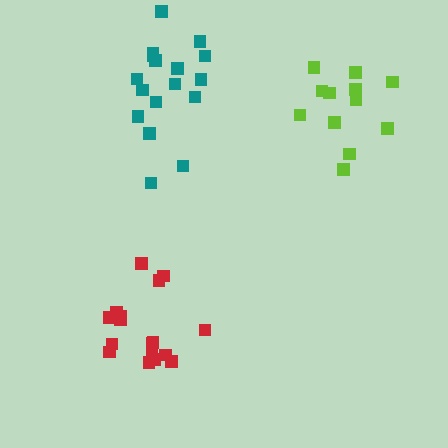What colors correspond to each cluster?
The clusters are colored: teal, lime, red.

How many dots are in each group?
Group 1: 17 dots, Group 2: 13 dots, Group 3: 17 dots (47 total).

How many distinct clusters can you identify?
There are 3 distinct clusters.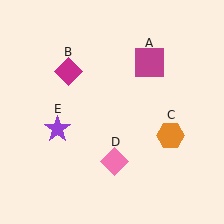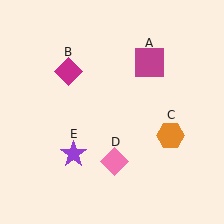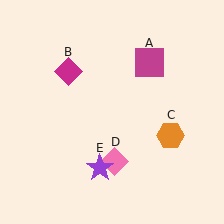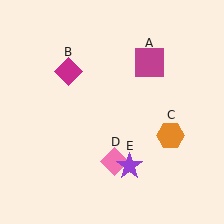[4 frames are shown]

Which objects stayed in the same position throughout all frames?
Magenta square (object A) and magenta diamond (object B) and orange hexagon (object C) and pink diamond (object D) remained stationary.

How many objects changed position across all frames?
1 object changed position: purple star (object E).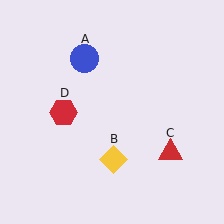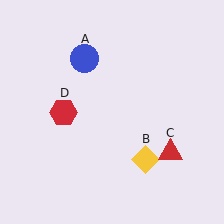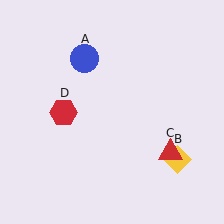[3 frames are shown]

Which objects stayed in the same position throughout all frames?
Blue circle (object A) and red triangle (object C) and red hexagon (object D) remained stationary.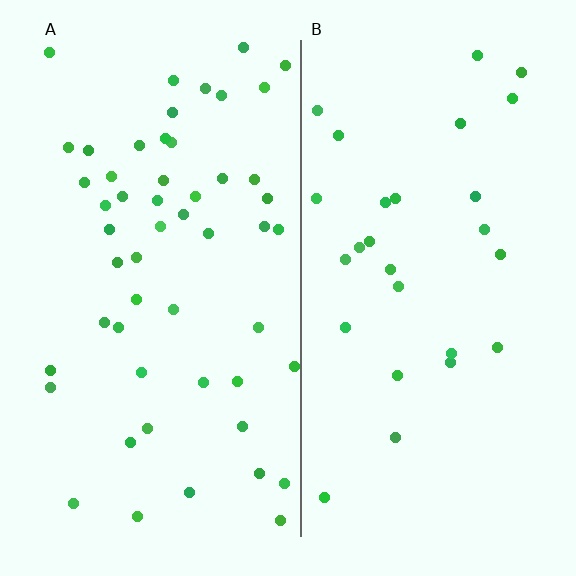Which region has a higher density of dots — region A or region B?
A (the left).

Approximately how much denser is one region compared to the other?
Approximately 1.9× — region A over region B.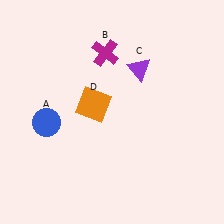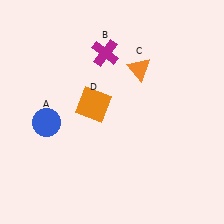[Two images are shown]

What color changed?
The triangle (C) changed from purple in Image 1 to orange in Image 2.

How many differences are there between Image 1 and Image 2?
There is 1 difference between the two images.